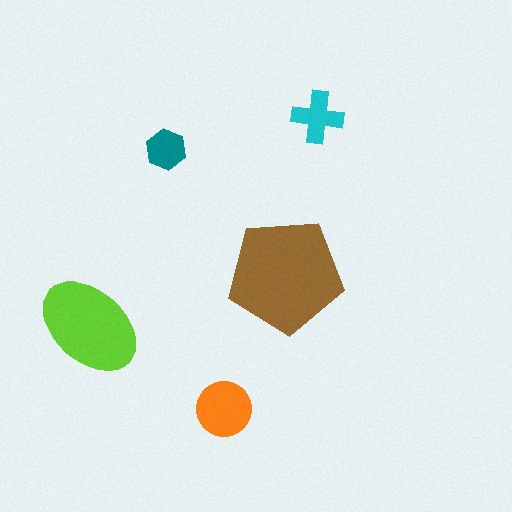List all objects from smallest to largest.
The teal hexagon, the cyan cross, the orange circle, the lime ellipse, the brown pentagon.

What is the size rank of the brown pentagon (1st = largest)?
1st.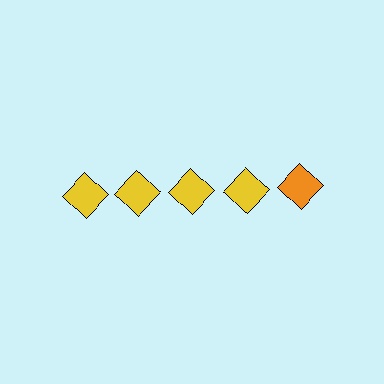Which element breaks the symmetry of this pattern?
The orange diamond in the top row, rightmost column breaks the symmetry. All other shapes are yellow diamonds.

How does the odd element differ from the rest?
It has a different color: orange instead of yellow.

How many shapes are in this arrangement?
There are 5 shapes arranged in a grid pattern.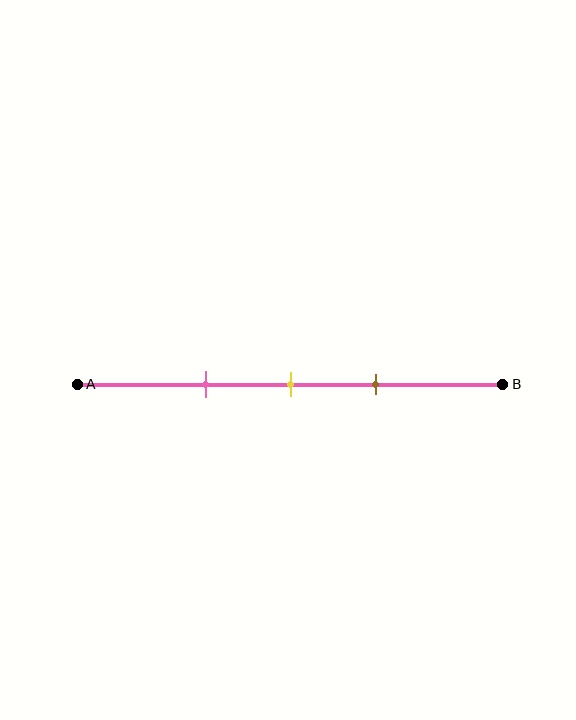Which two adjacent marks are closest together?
The yellow and brown marks are the closest adjacent pair.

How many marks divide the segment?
There are 3 marks dividing the segment.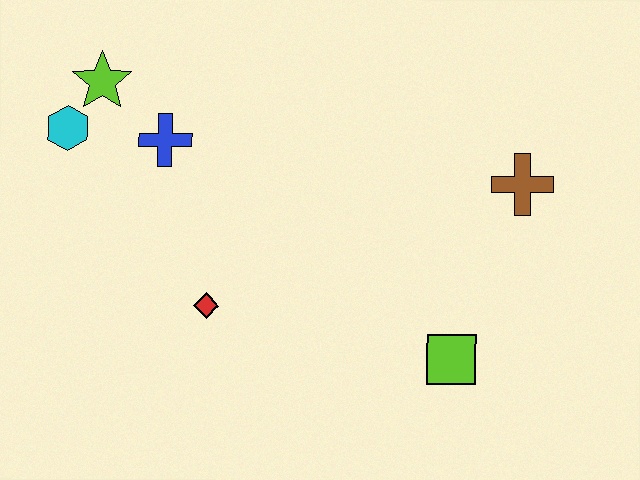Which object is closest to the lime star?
The cyan hexagon is closest to the lime star.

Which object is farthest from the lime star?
The lime square is farthest from the lime star.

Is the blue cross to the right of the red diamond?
No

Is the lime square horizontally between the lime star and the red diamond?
No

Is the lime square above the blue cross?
No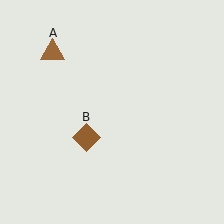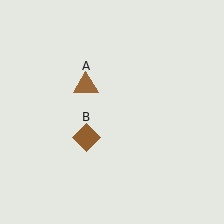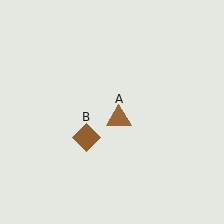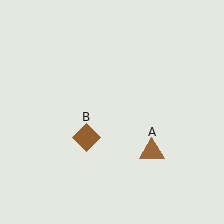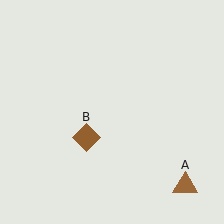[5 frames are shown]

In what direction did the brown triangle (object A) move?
The brown triangle (object A) moved down and to the right.